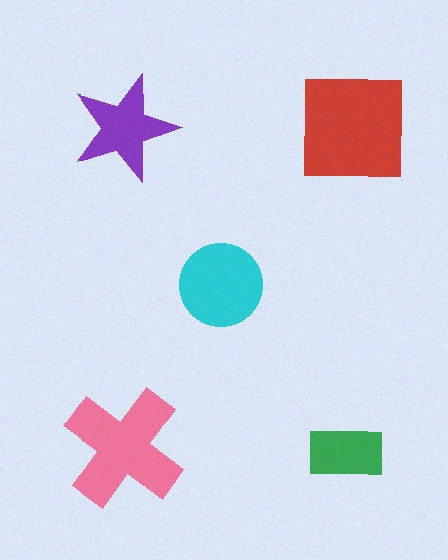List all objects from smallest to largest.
The green rectangle, the purple star, the cyan circle, the pink cross, the red square.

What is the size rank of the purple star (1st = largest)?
4th.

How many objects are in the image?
There are 5 objects in the image.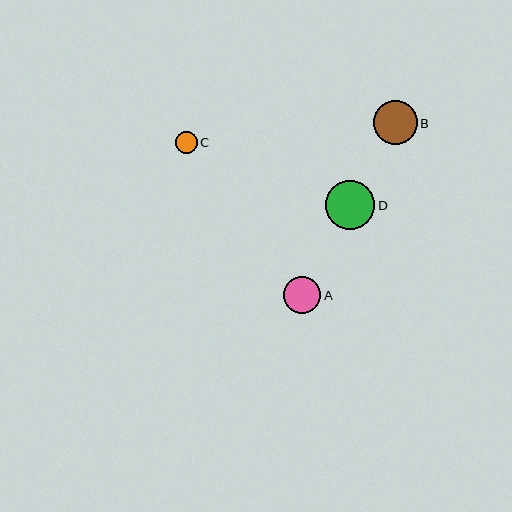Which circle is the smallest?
Circle C is the smallest with a size of approximately 22 pixels.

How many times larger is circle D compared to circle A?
Circle D is approximately 1.3 times the size of circle A.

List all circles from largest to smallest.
From largest to smallest: D, B, A, C.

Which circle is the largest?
Circle D is the largest with a size of approximately 49 pixels.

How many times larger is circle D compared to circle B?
Circle D is approximately 1.1 times the size of circle B.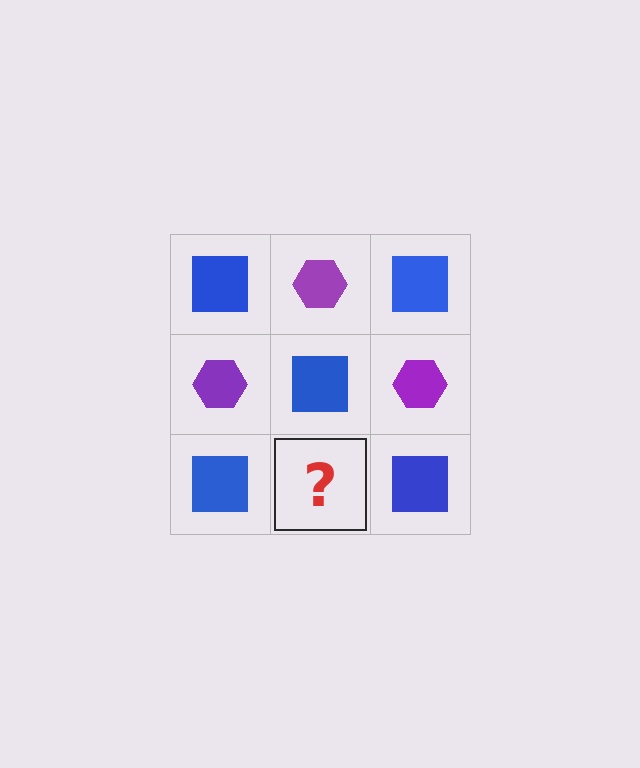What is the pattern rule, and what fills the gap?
The rule is that it alternates blue square and purple hexagon in a checkerboard pattern. The gap should be filled with a purple hexagon.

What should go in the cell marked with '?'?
The missing cell should contain a purple hexagon.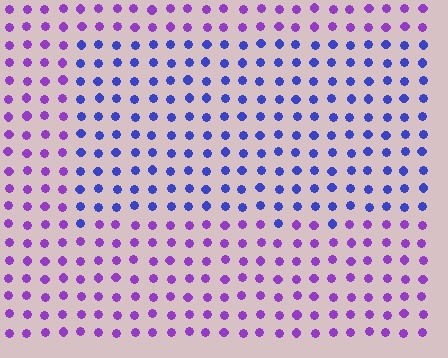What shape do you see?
I see a rectangle.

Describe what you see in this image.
The image is filled with small purple elements in a uniform arrangement. A rectangle-shaped region is visible where the elements are tinted to a slightly different hue, forming a subtle color boundary.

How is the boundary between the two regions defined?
The boundary is defined purely by a slight shift in hue (about 43 degrees). Spacing, size, and orientation are identical on both sides.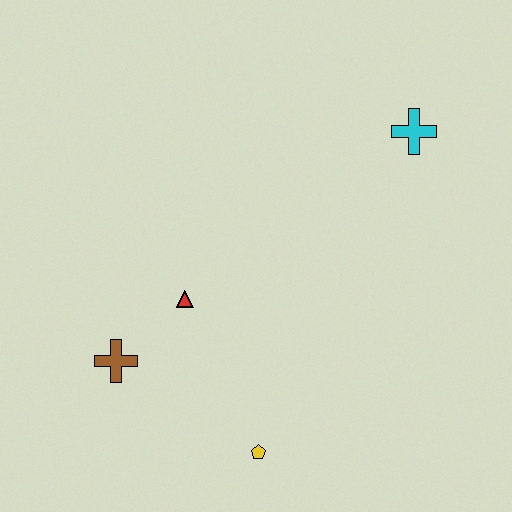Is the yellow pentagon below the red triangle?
Yes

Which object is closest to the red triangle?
The brown cross is closest to the red triangle.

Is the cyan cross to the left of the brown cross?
No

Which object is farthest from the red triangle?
The cyan cross is farthest from the red triangle.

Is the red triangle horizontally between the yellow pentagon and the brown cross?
Yes